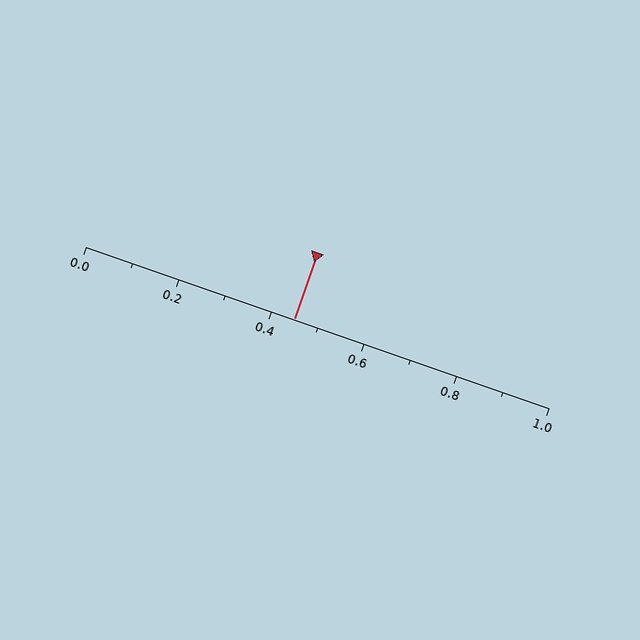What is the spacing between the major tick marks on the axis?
The major ticks are spaced 0.2 apart.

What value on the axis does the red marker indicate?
The marker indicates approximately 0.45.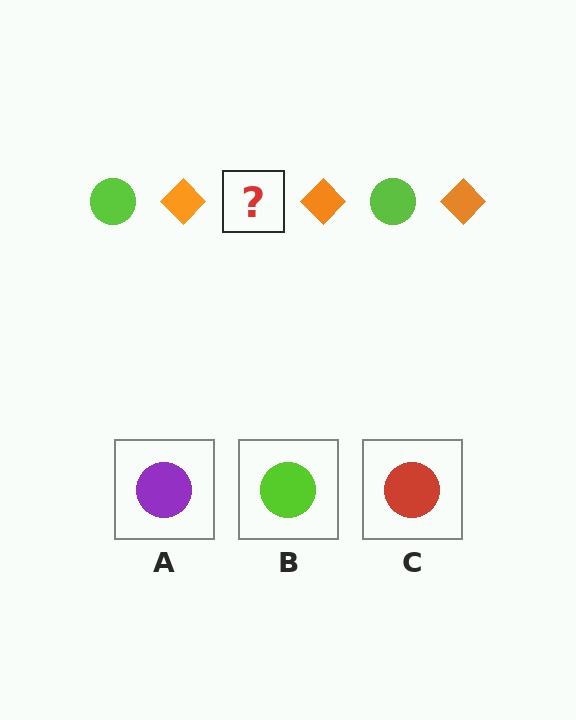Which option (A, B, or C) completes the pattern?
B.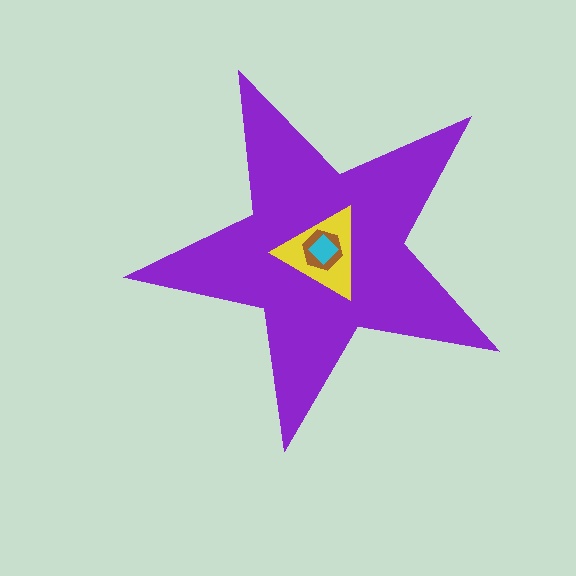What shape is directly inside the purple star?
The yellow triangle.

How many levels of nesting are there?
4.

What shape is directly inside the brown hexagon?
The cyan diamond.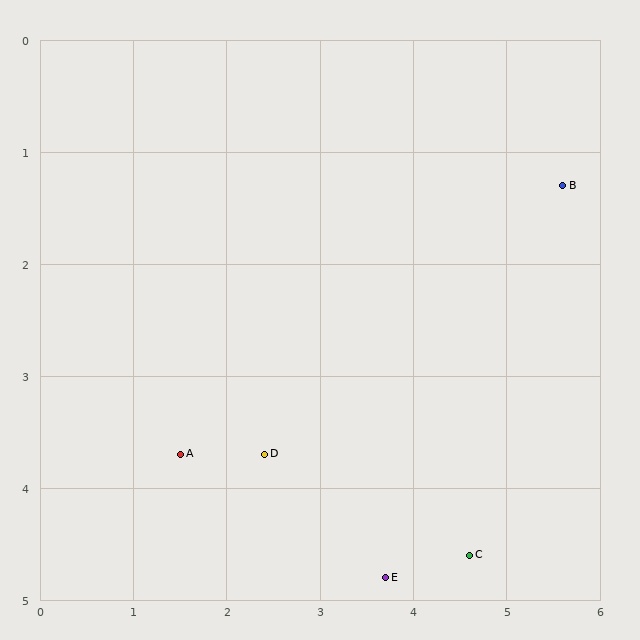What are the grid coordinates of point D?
Point D is at approximately (2.4, 3.7).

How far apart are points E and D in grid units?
Points E and D are about 1.7 grid units apart.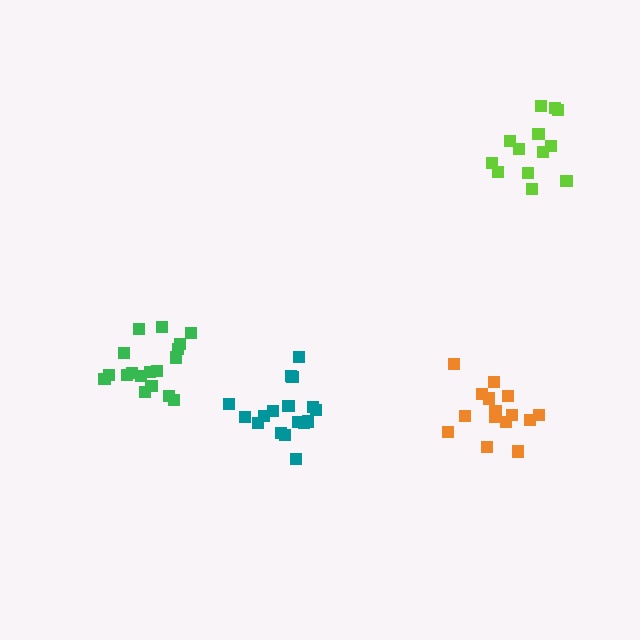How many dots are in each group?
Group 1: 15 dots, Group 2: 13 dots, Group 3: 17 dots, Group 4: 18 dots (63 total).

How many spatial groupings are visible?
There are 4 spatial groupings.